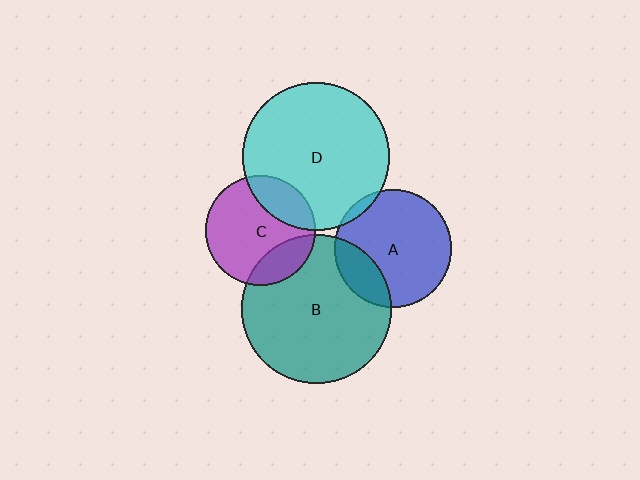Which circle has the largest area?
Circle B (teal).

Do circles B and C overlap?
Yes.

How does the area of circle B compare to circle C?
Approximately 1.8 times.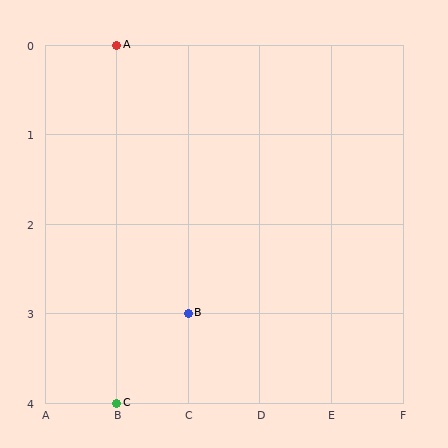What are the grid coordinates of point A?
Point A is at grid coordinates (B, 0).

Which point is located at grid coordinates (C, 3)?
Point B is at (C, 3).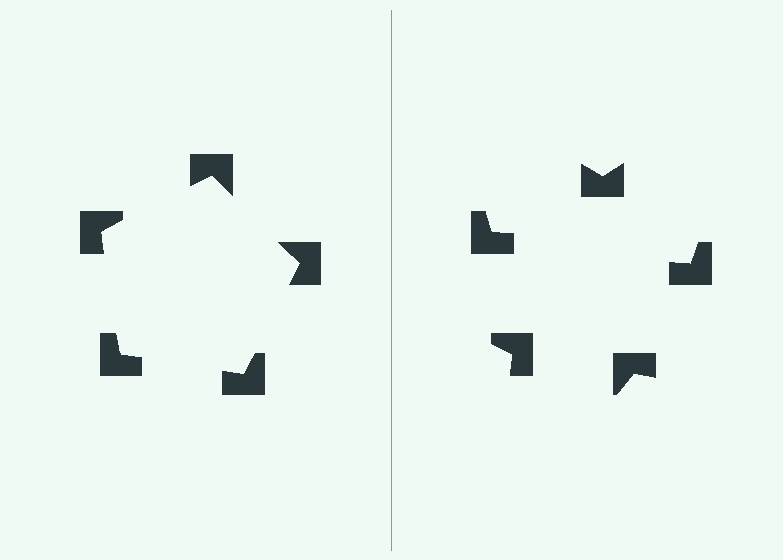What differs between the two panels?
The notched squares are positioned identically on both sides; only the wedge orientations differ. On the left they align to a pentagon; on the right they are misaligned.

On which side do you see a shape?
An illusory pentagon appears on the left side. On the right side the wedge cuts are rotated, so no coherent shape forms.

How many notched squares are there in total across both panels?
10 — 5 on each side.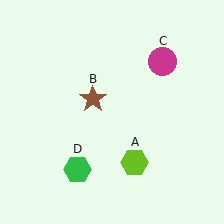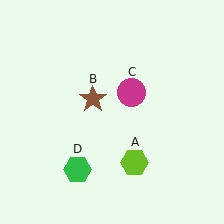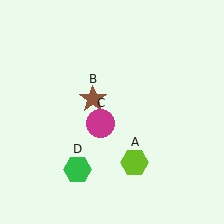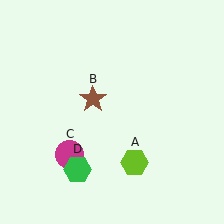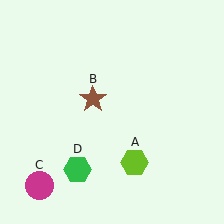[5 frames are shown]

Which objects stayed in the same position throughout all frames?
Lime hexagon (object A) and brown star (object B) and green hexagon (object D) remained stationary.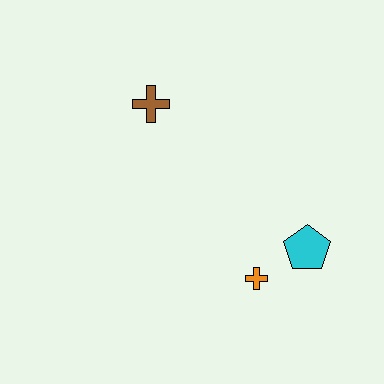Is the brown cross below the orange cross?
No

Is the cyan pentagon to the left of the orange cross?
No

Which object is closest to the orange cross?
The cyan pentagon is closest to the orange cross.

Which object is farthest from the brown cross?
The cyan pentagon is farthest from the brown cross.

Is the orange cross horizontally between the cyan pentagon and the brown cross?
Yes